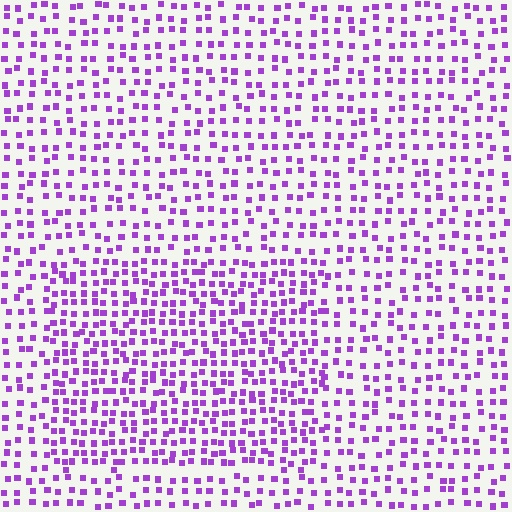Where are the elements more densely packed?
The elements are more densely packed inside the rectangle boundary.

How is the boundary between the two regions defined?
The boundary is defined by a change in element density (approximately 1.7x ratio). All elements are the same color, size, and shape.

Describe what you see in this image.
The image contains small purple elements arranged at two different densities. A rectangle-shaped region is visible where the elements are more densely packed than the surrounding area.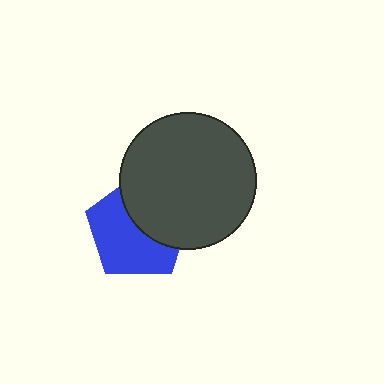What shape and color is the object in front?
The object in front is a dark gray circle.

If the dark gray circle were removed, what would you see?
You would see the complete blue pentagon.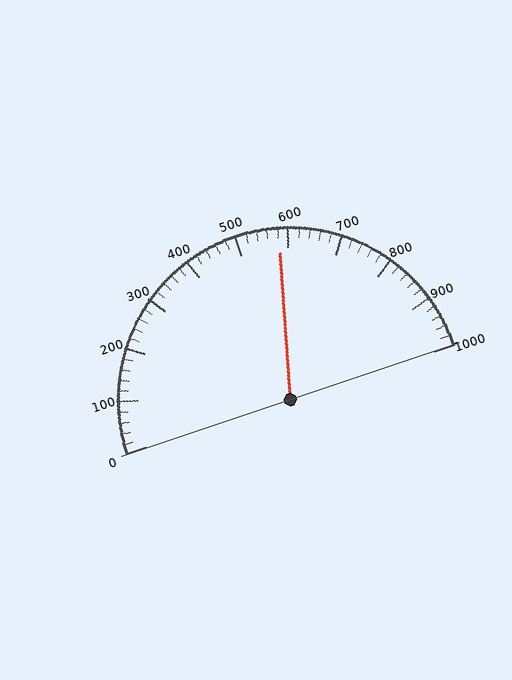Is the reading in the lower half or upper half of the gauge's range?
The reading is in the upper half of the range (0 to 1000).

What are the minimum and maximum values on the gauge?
The gauge ranges from 0 to 1000.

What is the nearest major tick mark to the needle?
The nearest major tick mark is 600.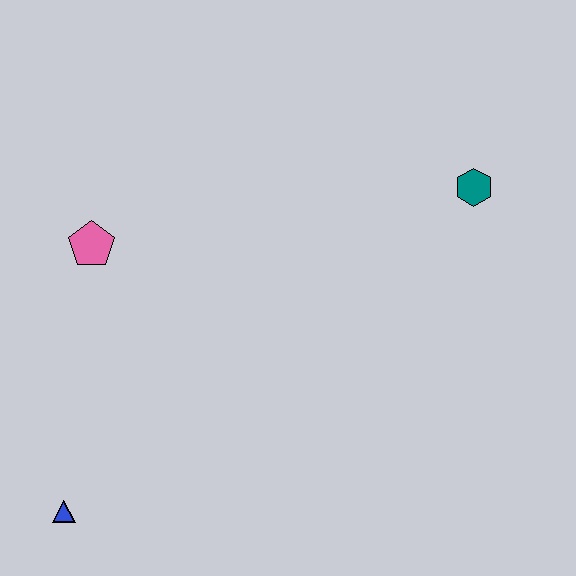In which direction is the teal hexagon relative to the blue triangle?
The teal hexagon is to the right of the blue triangle.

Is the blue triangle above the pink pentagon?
No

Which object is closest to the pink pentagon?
The blue triangle is closest to the pink pentagon.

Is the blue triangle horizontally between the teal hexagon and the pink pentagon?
No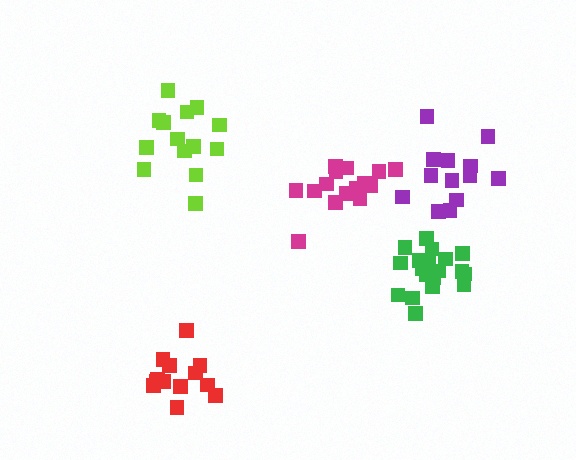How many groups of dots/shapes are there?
There are 5 groups.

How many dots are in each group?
Group 1: 14 dots, Group 2: 13 dots, Group 3: 13 dots, Group 4: 19 dots, Group 5: 15 dots (74 total).